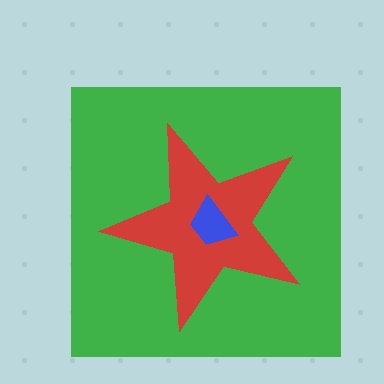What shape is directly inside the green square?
The red star.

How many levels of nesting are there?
3.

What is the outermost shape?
The green square.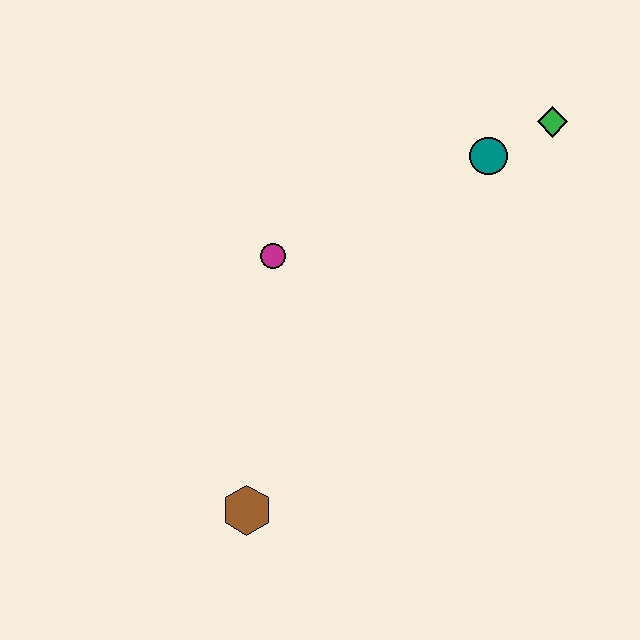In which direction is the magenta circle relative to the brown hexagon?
The magenta circle is above the brown hexagon.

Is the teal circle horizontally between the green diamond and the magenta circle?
Yes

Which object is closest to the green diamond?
The teal circle is closest to the green diamond.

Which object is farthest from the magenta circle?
The green diamond is farthest from the magenta circle.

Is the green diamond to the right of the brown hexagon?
Yes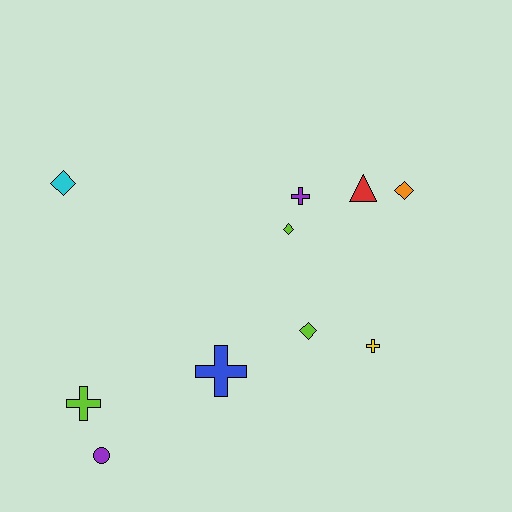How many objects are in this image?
There are 10 objects.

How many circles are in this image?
There is 1 circle.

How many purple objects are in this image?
There are 2 purple objects.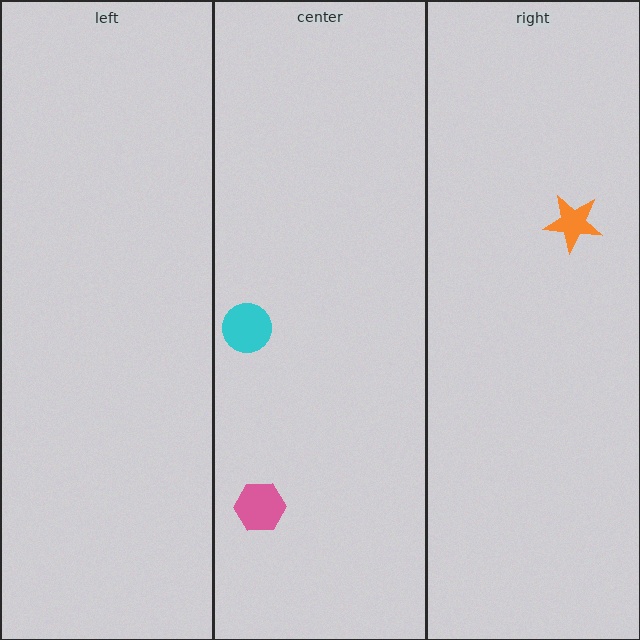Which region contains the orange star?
The right region.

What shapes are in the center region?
The cyan circle, the pink hexagon.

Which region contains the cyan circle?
The center region.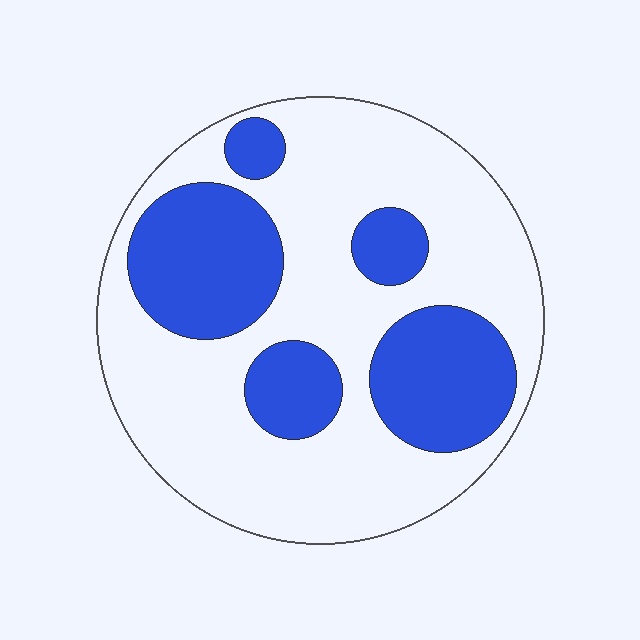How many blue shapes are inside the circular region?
5.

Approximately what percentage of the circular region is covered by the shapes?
Approximately 35%.